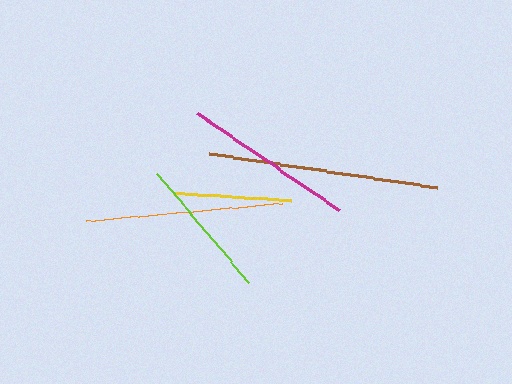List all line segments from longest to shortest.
From longest to shortest: brown, orange, magenta, lime, yellow.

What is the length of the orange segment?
The orange segment is approximately 197 pixels long.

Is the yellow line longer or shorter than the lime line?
The lime line is longer than the yellow line.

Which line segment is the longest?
The brown line is the longest at approximately 231 pixels.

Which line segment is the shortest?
The yellow line is the shortest at approximately 118 pixels.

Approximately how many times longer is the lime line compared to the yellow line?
The lime line is approximately 1.2 times the length of the yellow line.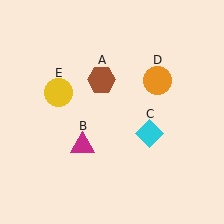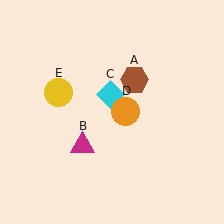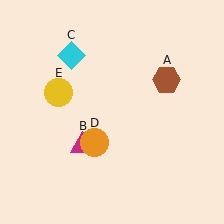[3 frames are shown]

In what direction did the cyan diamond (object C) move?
The cyan diamond (object C) moved up and to the left.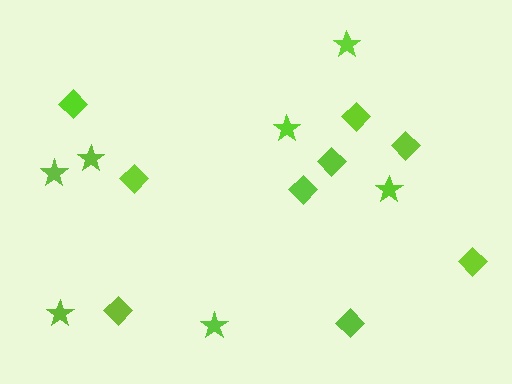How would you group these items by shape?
There are 2 groups: one group of diamonds (9) and one group of stars (7).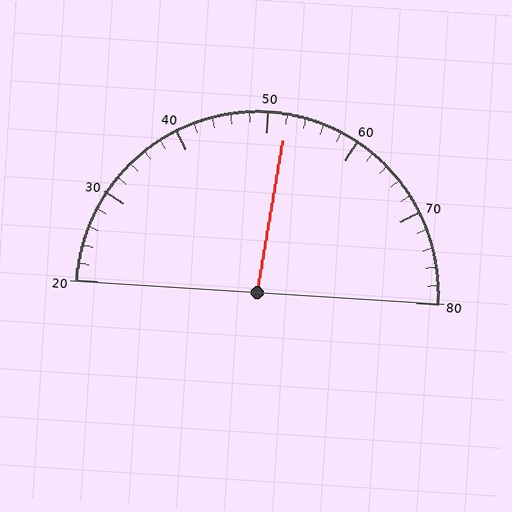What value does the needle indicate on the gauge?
The needle indicates approximately 52.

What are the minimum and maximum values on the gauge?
The gauge ranges from 20 to 80.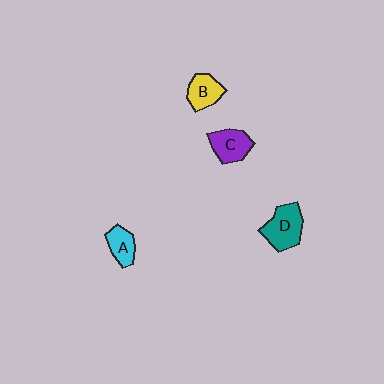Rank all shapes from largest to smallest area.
From largest to smallest: D (teal), C (purple), B (yellow), A (cyan).